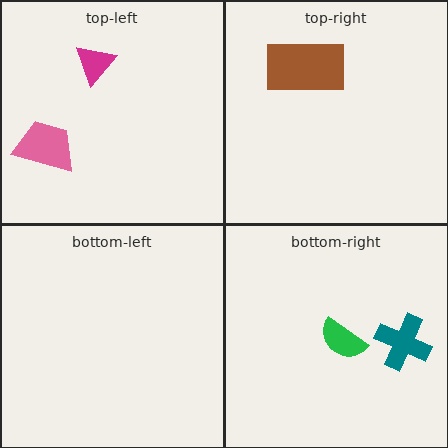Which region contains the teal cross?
The bottom-right region.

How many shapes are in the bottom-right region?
2.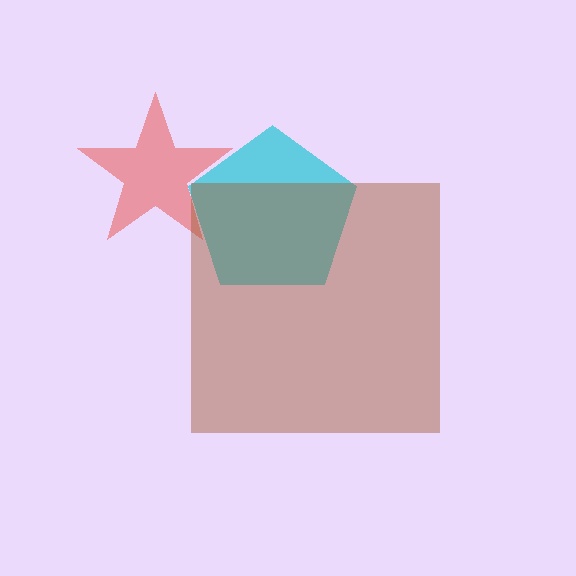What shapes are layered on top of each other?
The layered shapes are: a red star, a cyan pentagon, a brown square.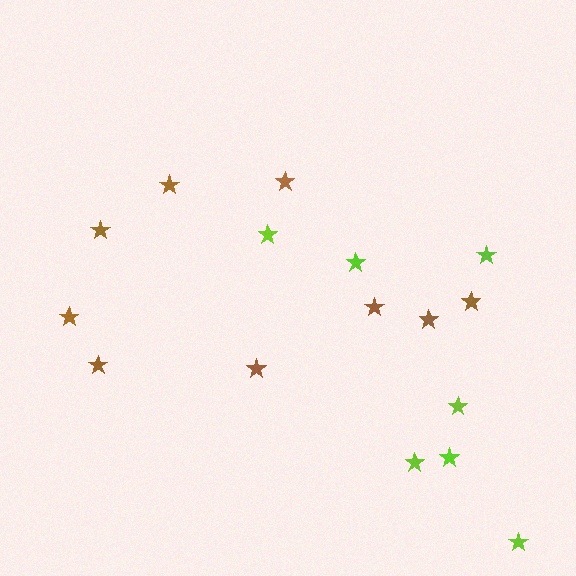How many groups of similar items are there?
There are 2 groups: one group of lime stars (7) and one group of brown stars (9).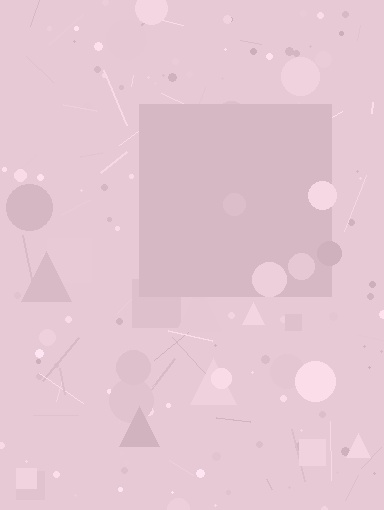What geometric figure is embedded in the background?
A square is embedded in the background.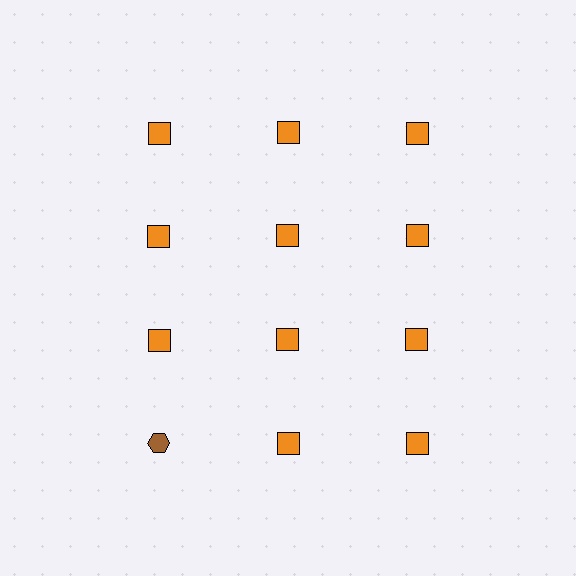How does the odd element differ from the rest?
It differs in both color (brown instead of orange) and shape (hexagon instead of square).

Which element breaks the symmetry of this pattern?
The brown hexagon in the fourth row, leftmost column breaks the symmetry. All other shapes are orange squares.